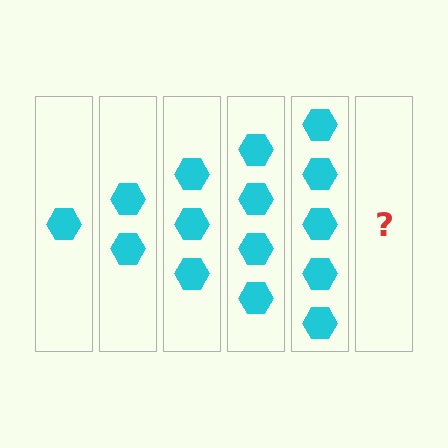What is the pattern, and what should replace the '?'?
The pattern is that each step adds one more hexagon. The '?' should be 6 hexagons.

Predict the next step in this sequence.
The next step is 6 hexagons.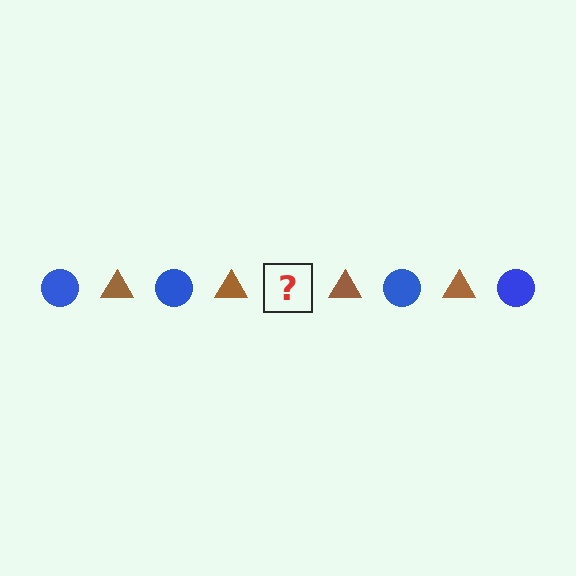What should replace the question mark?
The question mark should be replaced with a blue circle.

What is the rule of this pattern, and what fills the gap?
The rule is that the pattern alternates between blue circle and brown triangle. The gap should be filled with a blue circle.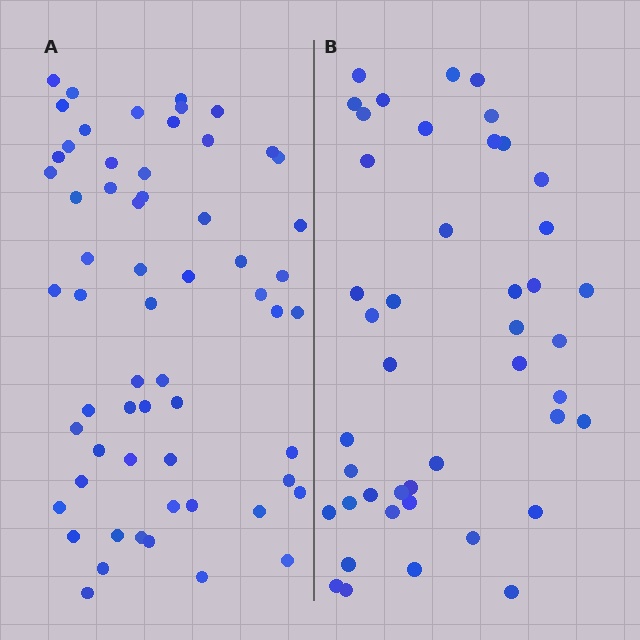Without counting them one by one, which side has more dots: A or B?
Region A (the left region) has more dots.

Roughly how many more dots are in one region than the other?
Region A has approximately 15 more dots than region B.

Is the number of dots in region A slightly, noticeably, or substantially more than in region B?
Region A has noticeably more, but not dramatically so. The ratio is roughly 1.4 to 1.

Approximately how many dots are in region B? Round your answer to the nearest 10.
About 40 dots. (The exact count is 44, which rounds to 40.)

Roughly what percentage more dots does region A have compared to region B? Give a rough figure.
About 35% more.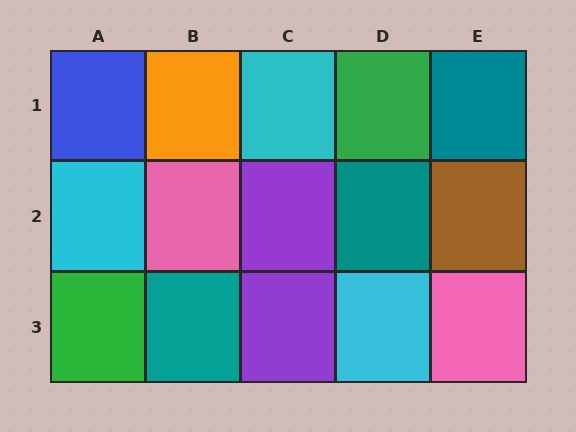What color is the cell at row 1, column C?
Cyan.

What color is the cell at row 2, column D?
Teal.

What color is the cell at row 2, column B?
Pink.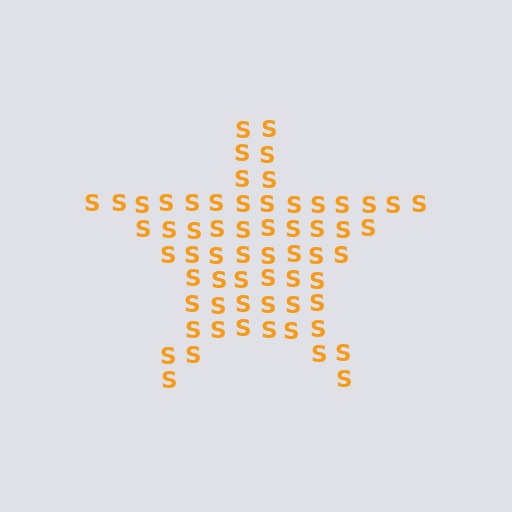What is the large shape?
The large shape is a star.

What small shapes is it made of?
It is made of small letter S's.